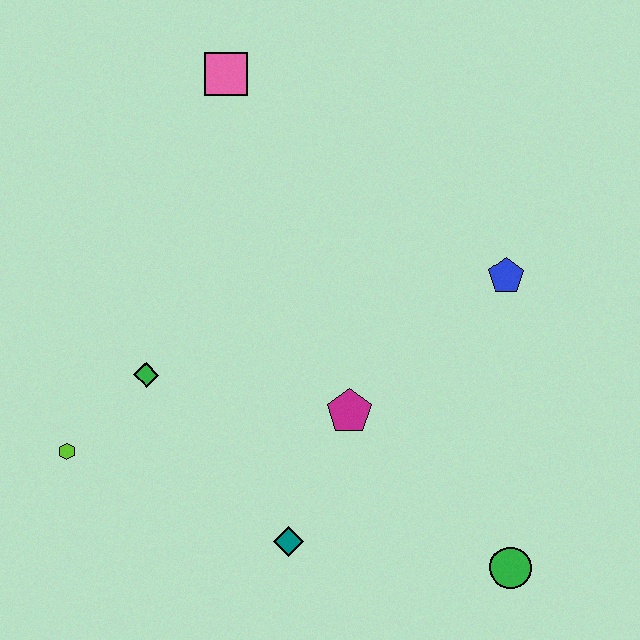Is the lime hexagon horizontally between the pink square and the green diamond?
No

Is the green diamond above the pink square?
No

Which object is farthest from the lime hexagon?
The blue pentagon is farthest from the lime hexagon.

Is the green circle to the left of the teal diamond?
No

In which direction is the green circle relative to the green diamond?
The green circle is to the right of the green diamond.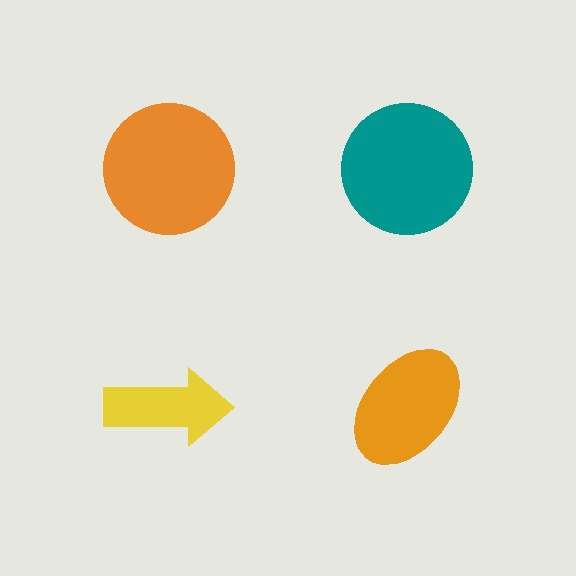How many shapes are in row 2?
2 shapes.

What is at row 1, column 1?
An orange circle.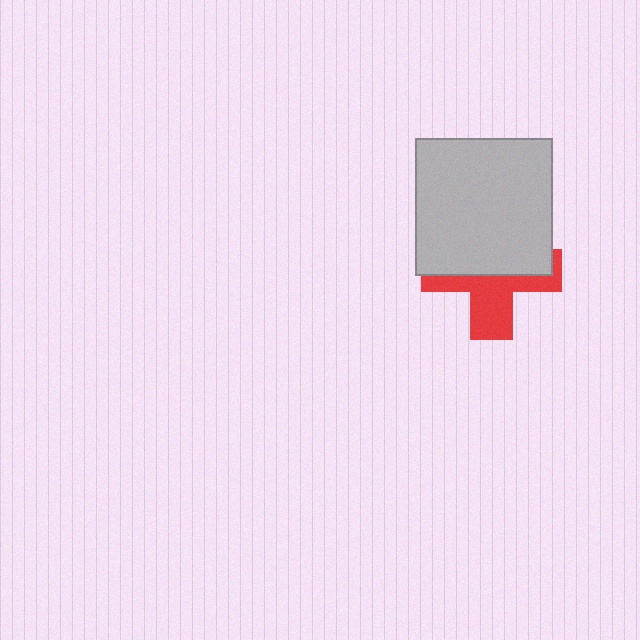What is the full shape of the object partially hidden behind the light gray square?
The partially hidden object is a red cross.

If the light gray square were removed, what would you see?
You would see the complete red cross.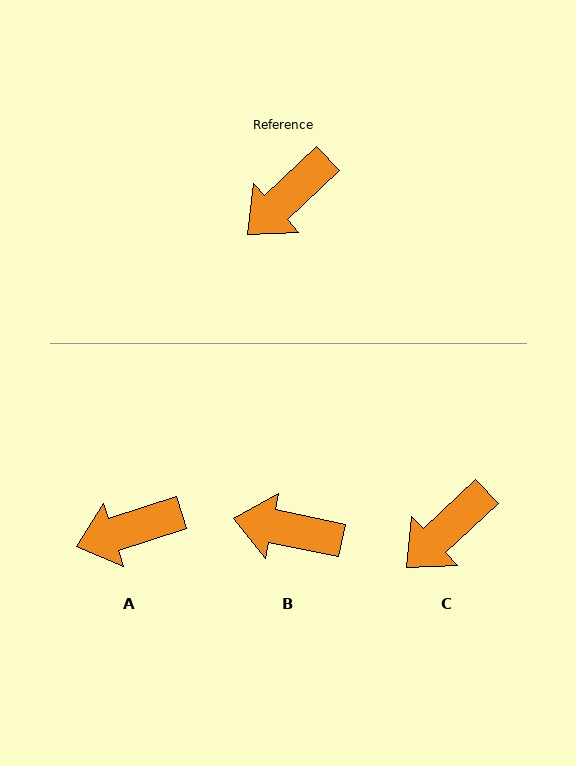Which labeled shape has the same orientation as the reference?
C.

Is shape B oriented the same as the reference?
No, it is off by about 55 degrees.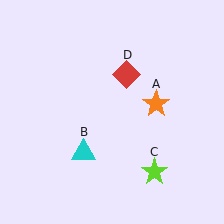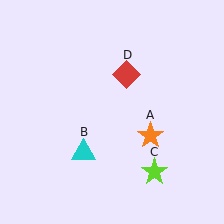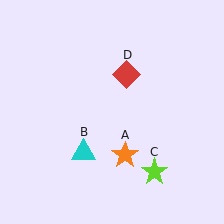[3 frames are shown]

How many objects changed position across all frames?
1 object changed position: orange star (object A).